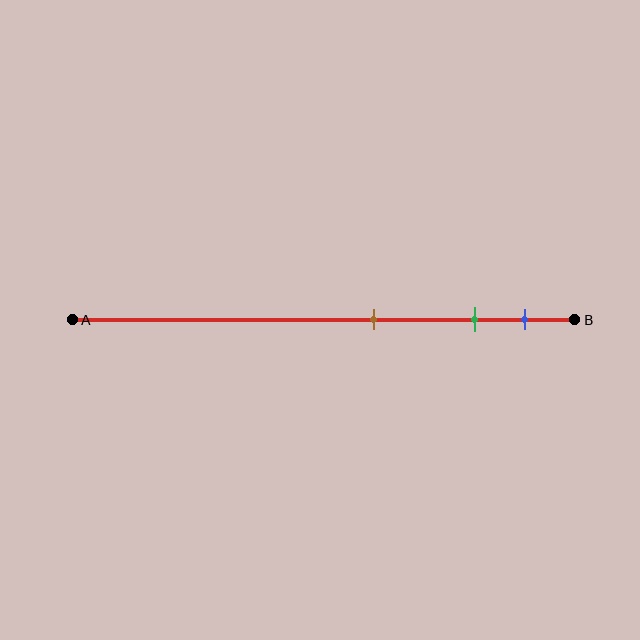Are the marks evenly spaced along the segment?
No, the marks are not evenly spaced.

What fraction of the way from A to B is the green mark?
The green mark is approximately 80% (0.8) of the way from A to B.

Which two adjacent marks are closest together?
The green and blue marks are the closest adjacent pair.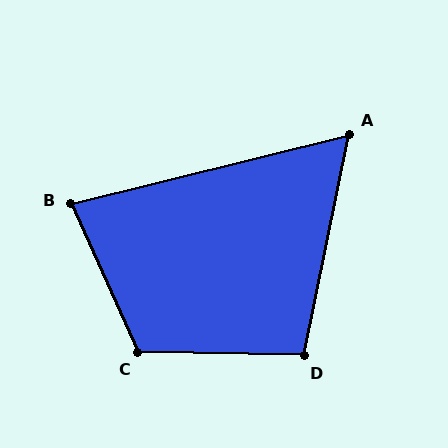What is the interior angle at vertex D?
Approximately 100 degrees (obtuse).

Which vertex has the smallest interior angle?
A, at approximately 65 degrees.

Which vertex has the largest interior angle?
C, at approximately 115 degrees.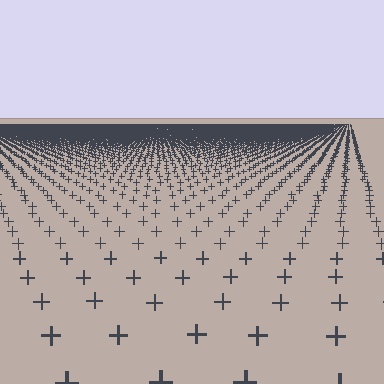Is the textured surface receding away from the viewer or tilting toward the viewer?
The surface is receding away from the viewer. Texture elements get smaller and denser toward the top.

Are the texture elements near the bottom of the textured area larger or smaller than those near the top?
Larger. Near the bottom, elements are closer to the viewer and appear at a bigger on-screen size.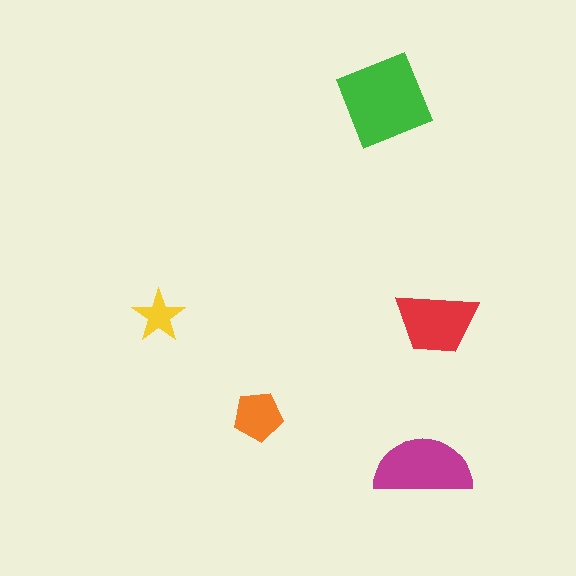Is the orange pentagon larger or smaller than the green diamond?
Smaller.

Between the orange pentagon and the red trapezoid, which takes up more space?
The red trapezoid.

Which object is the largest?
The green diamond.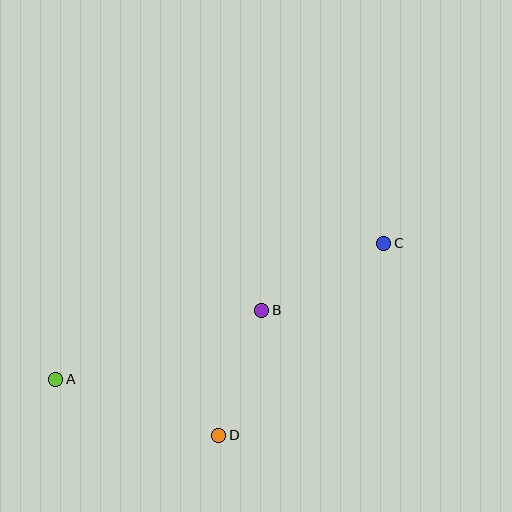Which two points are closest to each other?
Points B and D are closest to each other.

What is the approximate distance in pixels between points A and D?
The distance between A and D is approximately 172 pixels.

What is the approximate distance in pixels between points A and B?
The distance between A and B is approximately 218 pixels.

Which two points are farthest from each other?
Points A and C are farthest from each other.